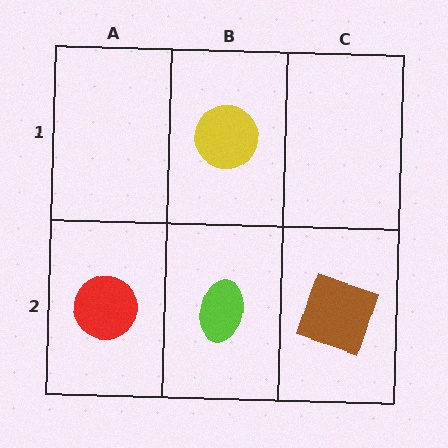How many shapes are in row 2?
3 shapes.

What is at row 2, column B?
A lime ellipse.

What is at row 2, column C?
A brown square.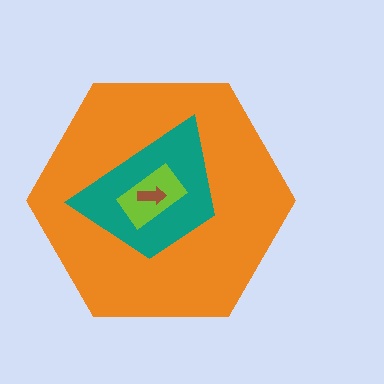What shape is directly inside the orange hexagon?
The teal trapezoid.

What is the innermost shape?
The brown arrow.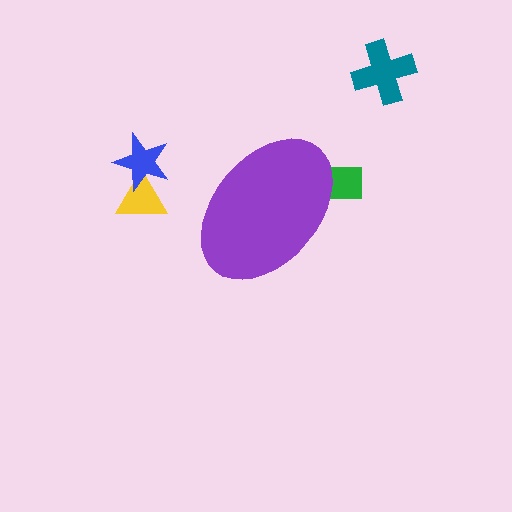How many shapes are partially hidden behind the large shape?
1 shape is partially hidden.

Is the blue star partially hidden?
No, the blue star is fully visible.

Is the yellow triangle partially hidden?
No, the yellow triangle is fully visible.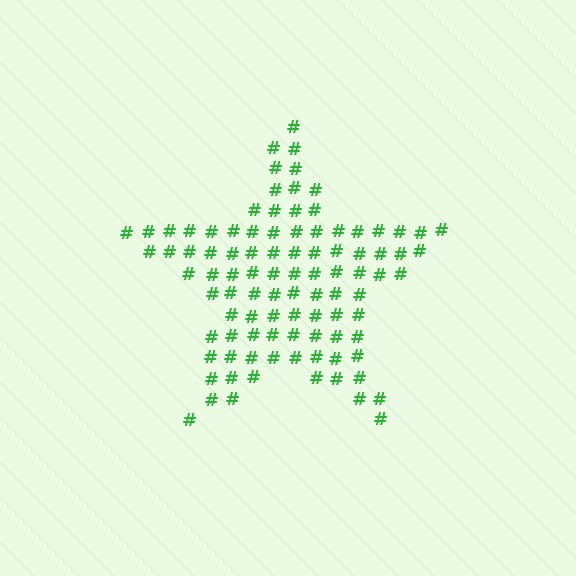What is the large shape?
The large shape is a star.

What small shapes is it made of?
It is made of small hash symbols.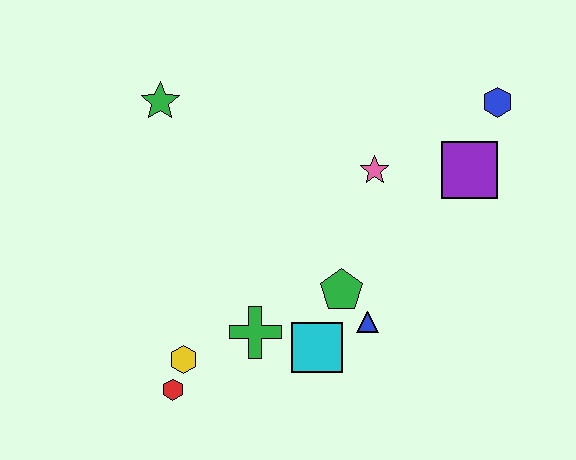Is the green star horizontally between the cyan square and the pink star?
No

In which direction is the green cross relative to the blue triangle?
The green cross is to the left of the blue triangle.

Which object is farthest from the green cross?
The blue hexagon is farthest from the green cross.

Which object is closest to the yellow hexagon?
The red hexagon is closest to the yellow hexagon.